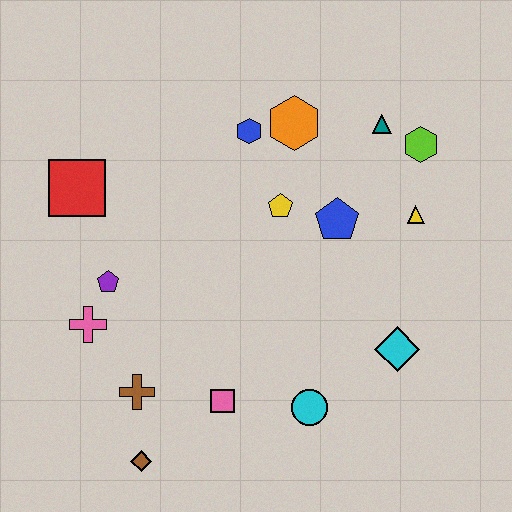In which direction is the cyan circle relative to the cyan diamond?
The cyan circle is to the left of the cyan diamond.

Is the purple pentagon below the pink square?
No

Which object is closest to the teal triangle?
The lime hexagon is closest to the teal triangle.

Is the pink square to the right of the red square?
Yes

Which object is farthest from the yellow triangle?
The brown diamond is farthest from the yellow triangle.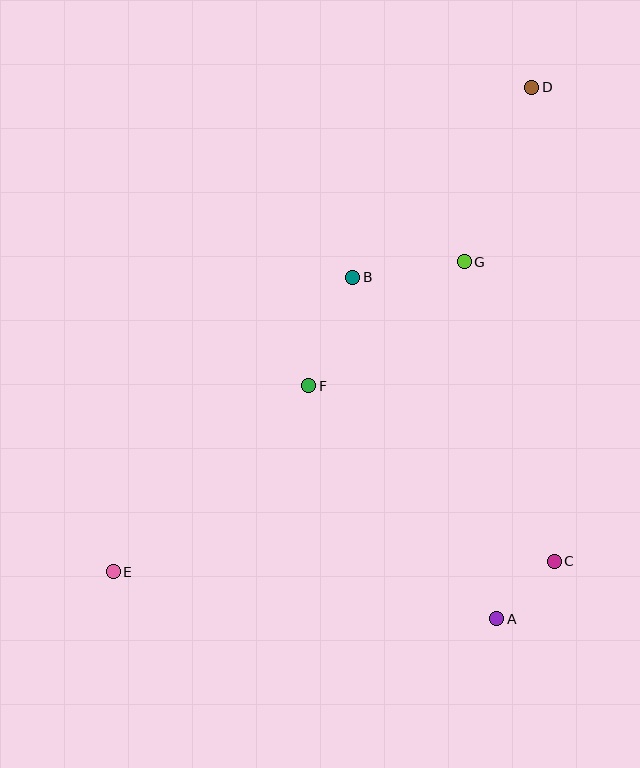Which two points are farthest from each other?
Points D and E are farthest from each other.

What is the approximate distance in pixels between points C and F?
The distance between C and F is approximately 302 pixels.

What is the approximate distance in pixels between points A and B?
The distance between A and B is approximately 371 pixels.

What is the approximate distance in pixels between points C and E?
The distance between C and E is approximately 441 pixels.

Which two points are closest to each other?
Points A and C are closest to each other.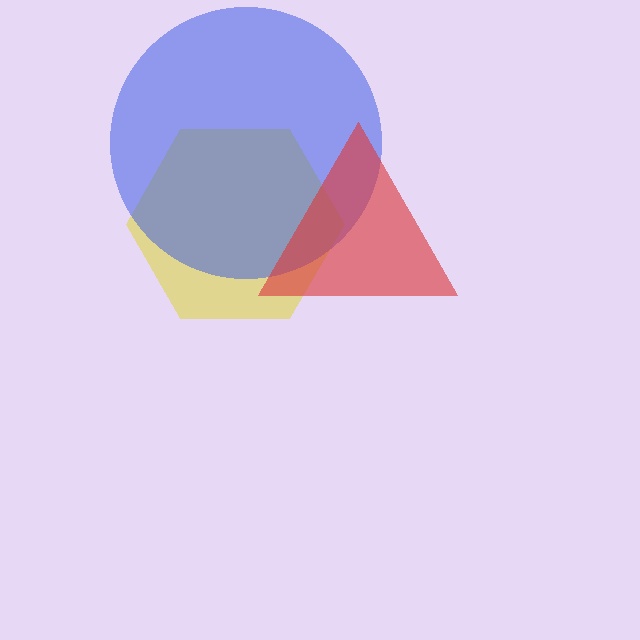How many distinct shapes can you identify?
There are 3 distinct shapes: a yellow hexagon, a blue circle, a red triangle.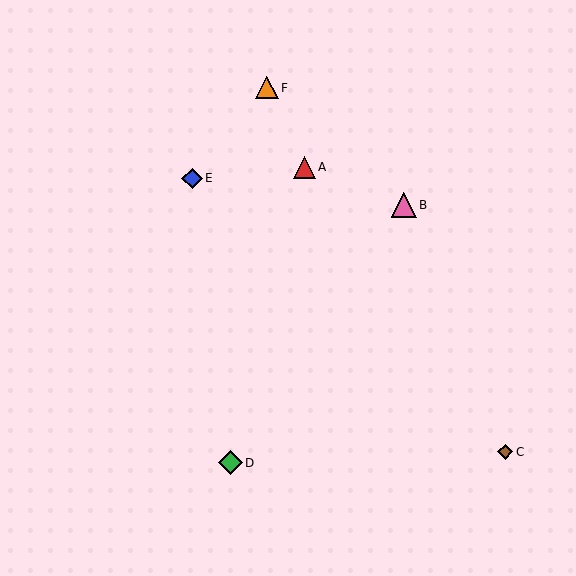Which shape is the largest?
The pink triangle (labeled B) is the largest.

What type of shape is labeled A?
Shape A is a red triangle.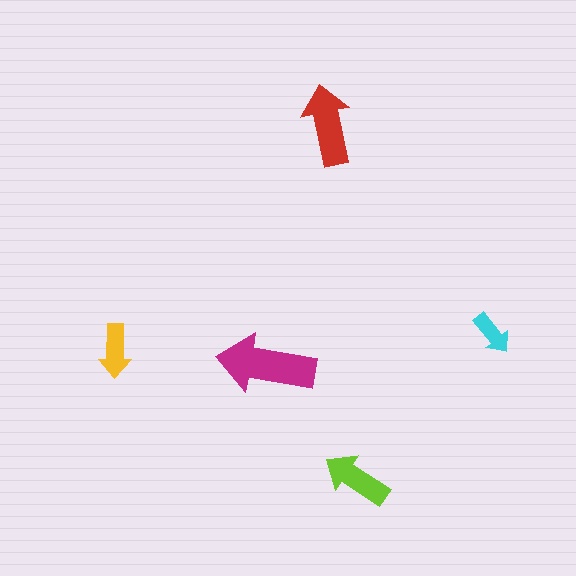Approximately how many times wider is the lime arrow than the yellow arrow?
About 1.5 times wider.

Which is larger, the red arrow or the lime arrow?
The red one.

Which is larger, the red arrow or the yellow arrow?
The red one.